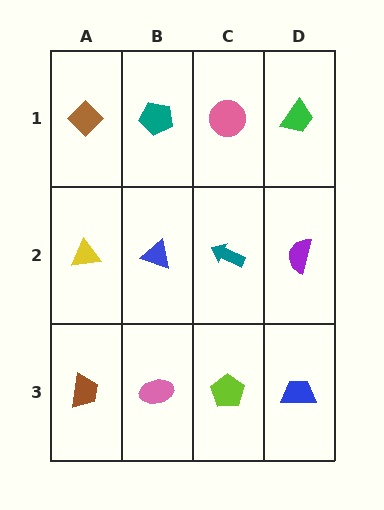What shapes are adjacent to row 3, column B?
A blue triangle (row 2, column B), a brown trapezoid (row 3, column A), a lime pentagon (row 3, column C).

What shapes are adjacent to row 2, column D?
A green trapezoid (row 1, column D), a blue trapezoid (row 3, column D), a teal arrow (row 2, column C).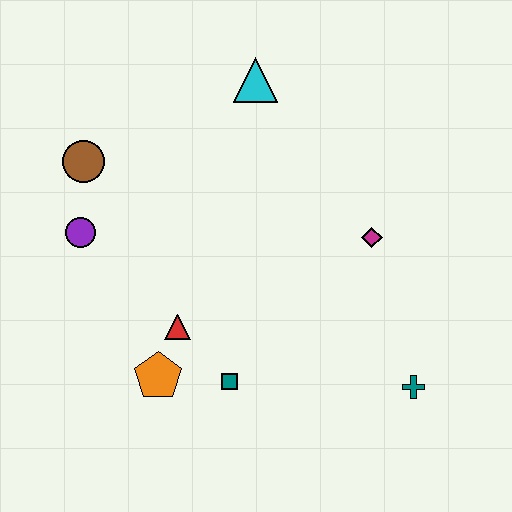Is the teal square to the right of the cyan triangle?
No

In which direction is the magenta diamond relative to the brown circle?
The magenta diamond is to the right of the brown circle.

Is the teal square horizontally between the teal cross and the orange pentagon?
Yes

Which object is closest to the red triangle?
The orange pentagon is closest to the red triangle.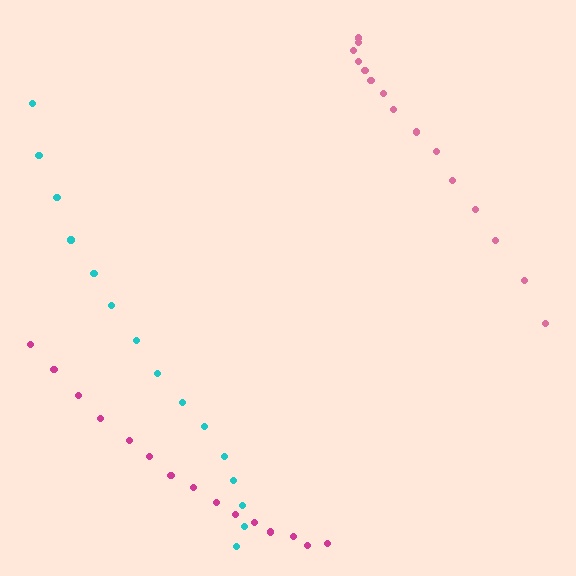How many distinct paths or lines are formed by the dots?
There are 3 distinct paths.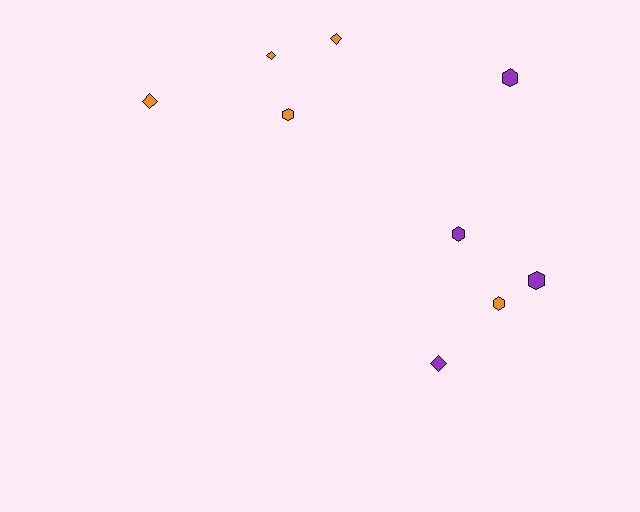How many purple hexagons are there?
There are 3 purple hexagons.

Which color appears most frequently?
Orange, with 5 objects.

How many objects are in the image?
There are 9 objects.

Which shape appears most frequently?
Hexagon, with 5 objects.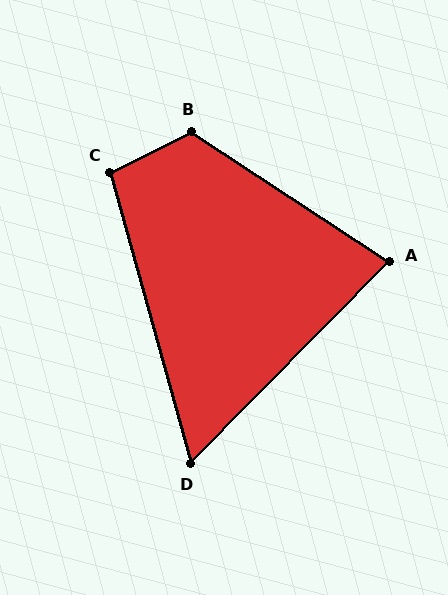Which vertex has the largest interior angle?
B, at approximately 120 degrees.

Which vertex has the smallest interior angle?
D, at approximately 60 degrees.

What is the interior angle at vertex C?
Approximately 101 degrees (obtuse).